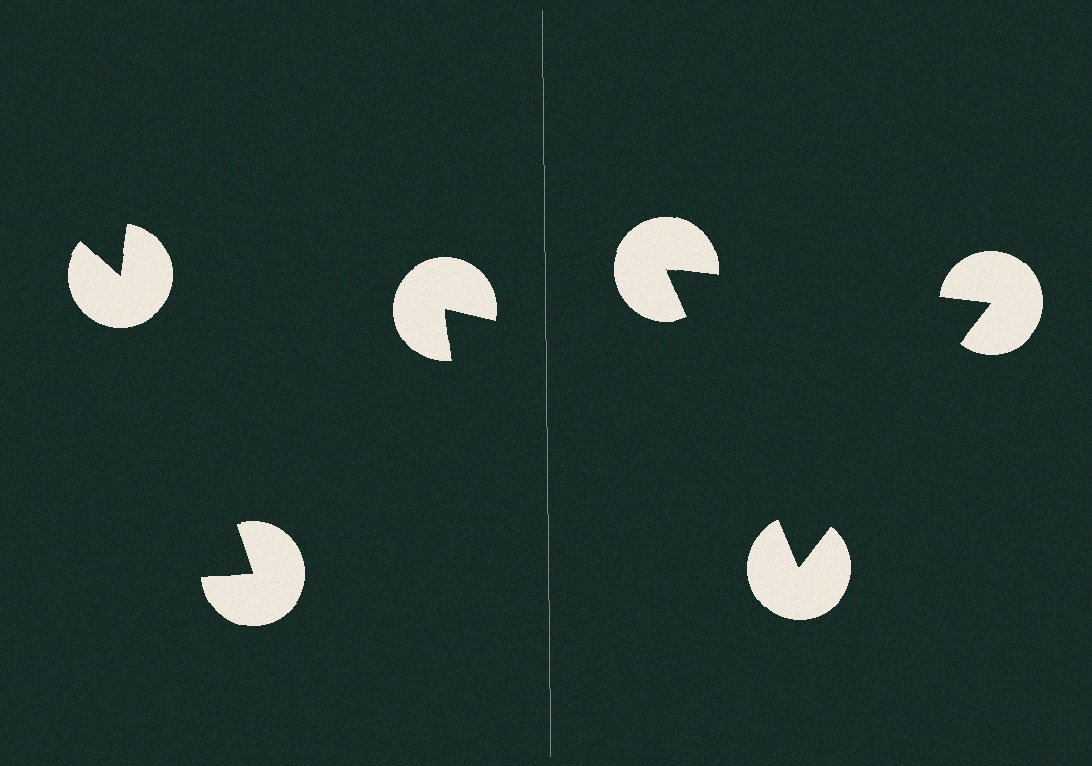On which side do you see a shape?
An illusory triangle appears on the right side. On the left side the wedge cuts are rotated, so no coherent shape forms.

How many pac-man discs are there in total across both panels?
6 — 3 on each side.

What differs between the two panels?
The pac-man discs are positioned identically on both sides; only the wedge orientations differ. On the right they align to a triangle; on the left they are misaligned.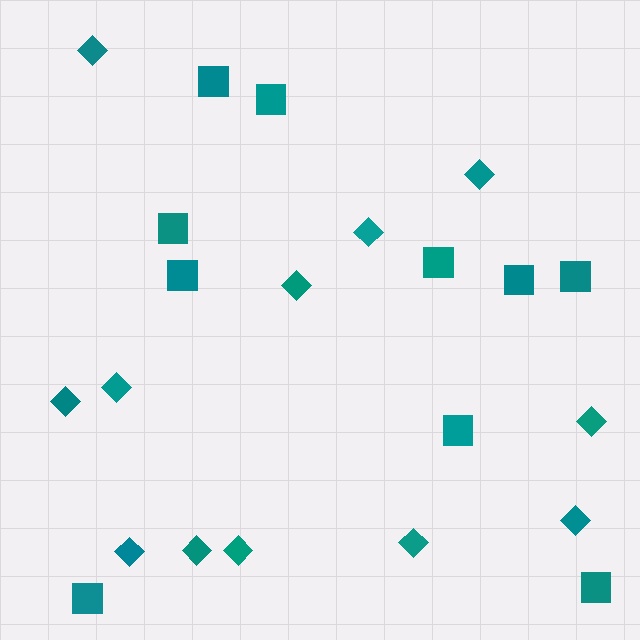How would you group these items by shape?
There are 2 groups: one group of diamonds (12) and one group of squares (10).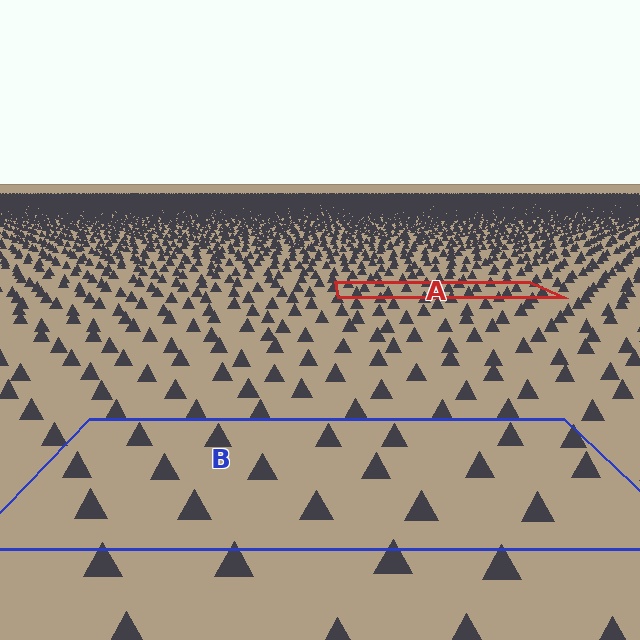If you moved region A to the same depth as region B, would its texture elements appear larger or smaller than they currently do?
They would appear larger. At a closer depth, the same texture elements are projected at a bigger on-screen size.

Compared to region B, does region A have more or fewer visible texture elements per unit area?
Region A has more texture elements per unit area — they are packed more densely because it is farther away.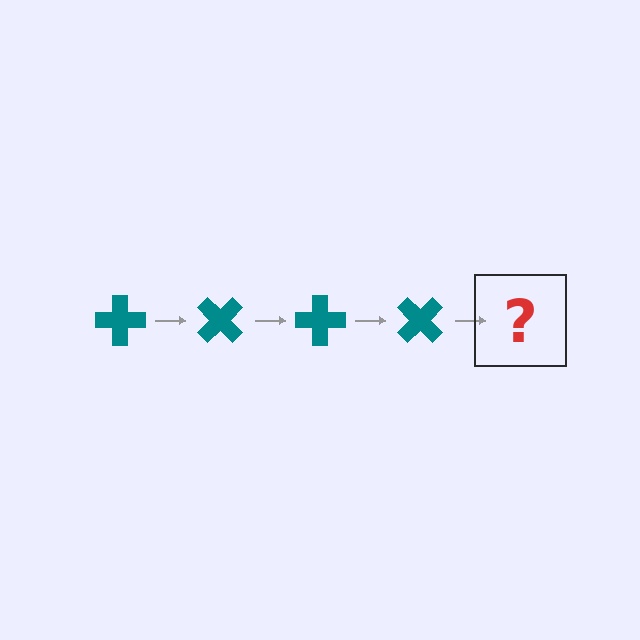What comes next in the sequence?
The next element should be a teal cross rotated 180 degrees.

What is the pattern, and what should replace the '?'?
The pattern is that the cross rotates 45 degrees each step. The '?' should be a teal cross rotated 180 degrees.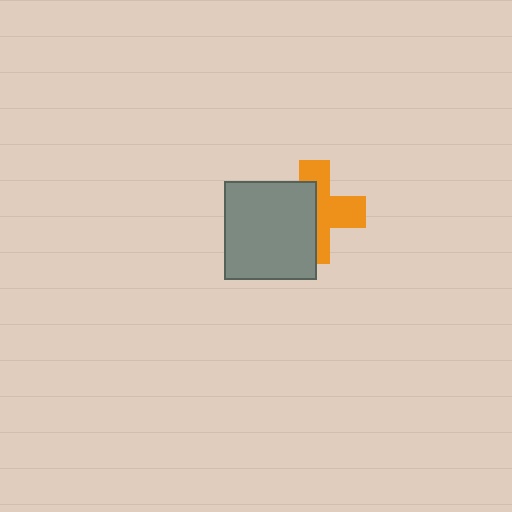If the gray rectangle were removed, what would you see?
You would see the complete orange cross.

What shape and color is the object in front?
The object in front is a gray rectangle.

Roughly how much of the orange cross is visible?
About half of it is visible (roughly 52%).